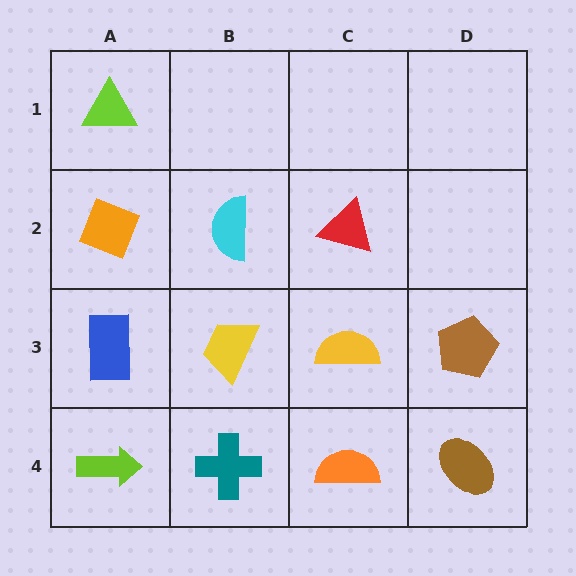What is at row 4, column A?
A lime arrow.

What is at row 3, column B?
A yellow trapezoid.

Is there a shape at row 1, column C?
No, that cell is empty.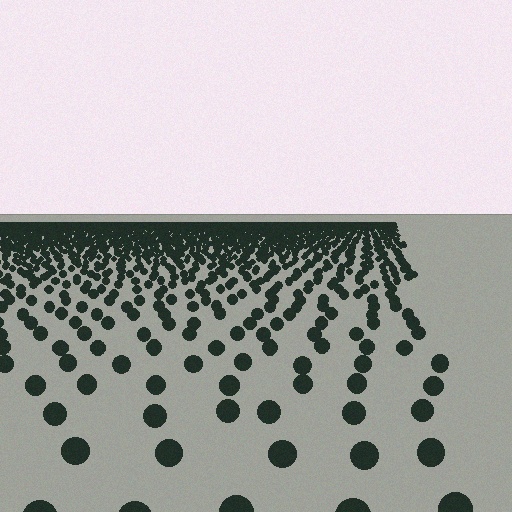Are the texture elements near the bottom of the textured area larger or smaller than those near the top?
Larger. Near the bottom, elements are closer to the viewer and appear at a bigger on-screen size.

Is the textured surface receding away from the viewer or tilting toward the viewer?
The surface is receding away from the viewer. Texture elements get smaller and denser toward the top.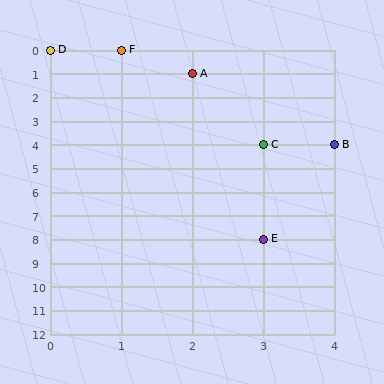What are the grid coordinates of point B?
Point B is at grid coordinates (4, 4).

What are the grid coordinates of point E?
Point E is at grid coordinates (3, 8).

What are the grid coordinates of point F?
Point F is at grid coordinates (1, 0).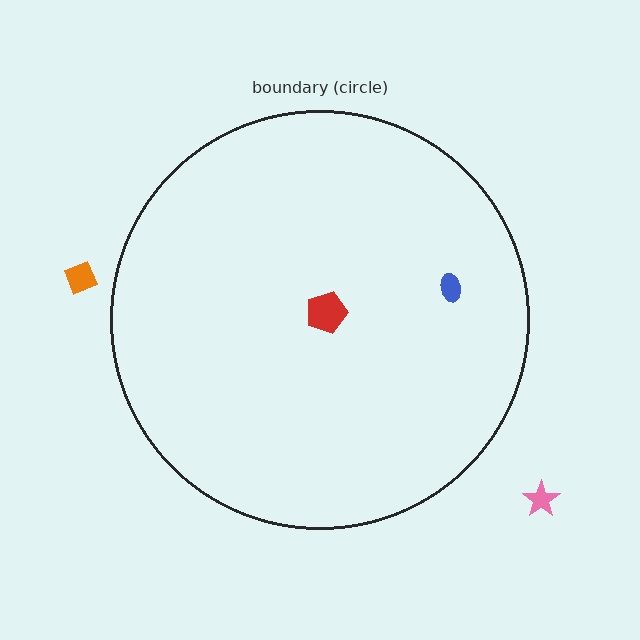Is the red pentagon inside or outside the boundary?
Inside.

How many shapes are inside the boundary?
2 inside, 2 outside.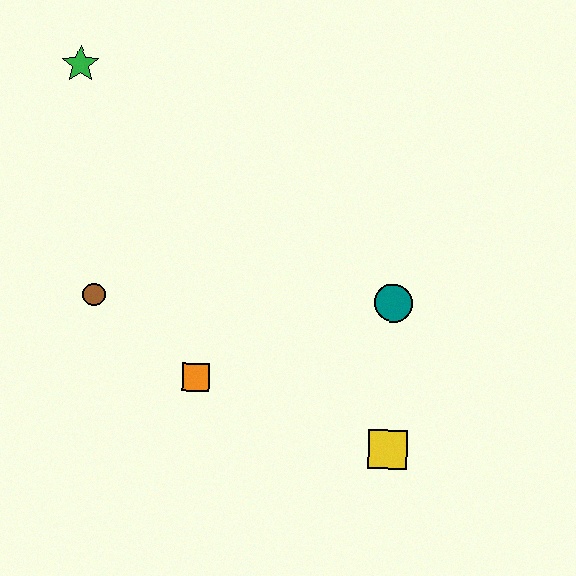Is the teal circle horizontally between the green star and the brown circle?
No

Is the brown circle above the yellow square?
Yes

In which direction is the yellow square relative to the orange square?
The yellow square is to the right of the orange square.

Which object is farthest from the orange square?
The green star is farthest from the orange square.